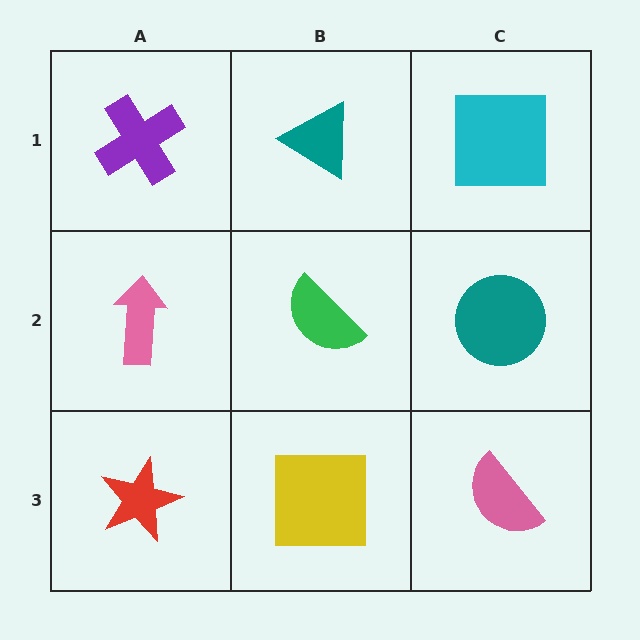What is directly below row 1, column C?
A teal circle.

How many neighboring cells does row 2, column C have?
3.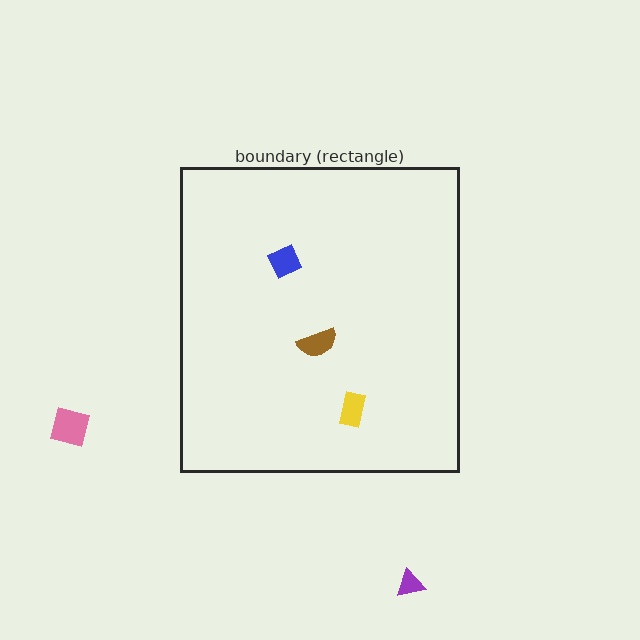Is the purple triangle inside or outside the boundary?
Outside.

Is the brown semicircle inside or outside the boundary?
Inside.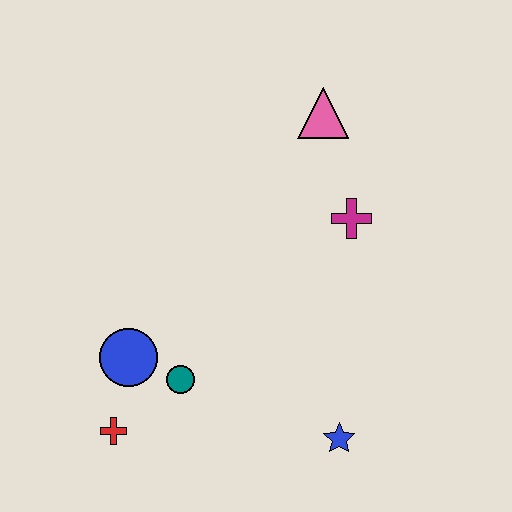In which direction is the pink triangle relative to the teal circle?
The pink triangle is above the teal circle.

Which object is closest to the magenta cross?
The pink triangle is closest to the magenta cross.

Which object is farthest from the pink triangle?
The red cross is farthest from the pink triangle.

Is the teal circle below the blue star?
No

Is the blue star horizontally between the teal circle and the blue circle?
No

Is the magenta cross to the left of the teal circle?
No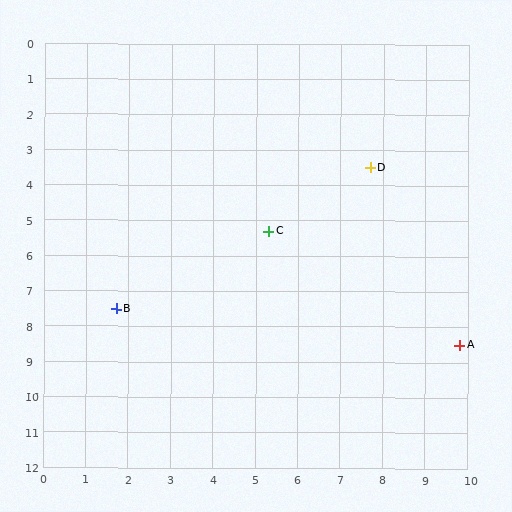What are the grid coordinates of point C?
Point C is at approximately (5.3, 5.3).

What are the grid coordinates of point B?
Point B is at approximately (1.7, 7.5).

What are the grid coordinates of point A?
Point A is at approximately (9.8, 8.5).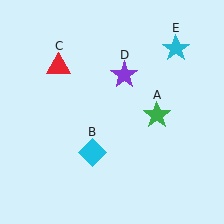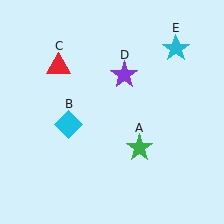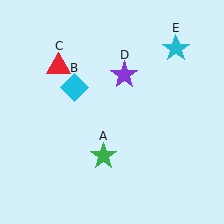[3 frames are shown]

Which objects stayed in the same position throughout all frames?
Red triangle (object C) and purple star (object D) and cyan star (object E) remained stationary.